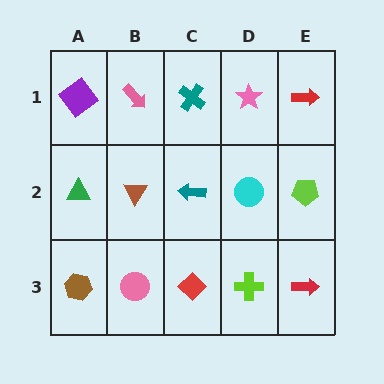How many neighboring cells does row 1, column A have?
2.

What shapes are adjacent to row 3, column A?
A green triangle (row 2, column A), a pink circle (row 3, column B).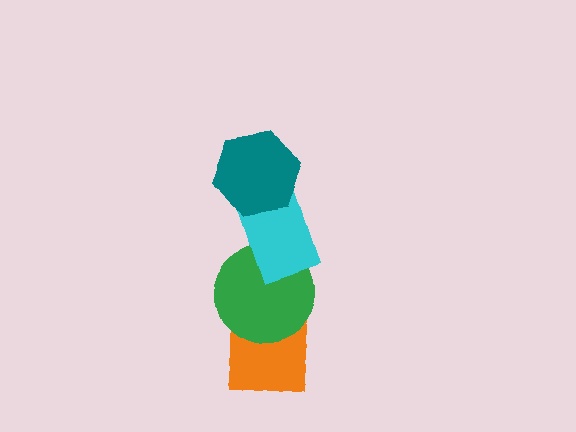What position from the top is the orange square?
The orange square is 4th from the top.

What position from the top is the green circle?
The green circle is 3rd from the top.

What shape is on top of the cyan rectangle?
The teal hexagon is on top of the cyan rectangle.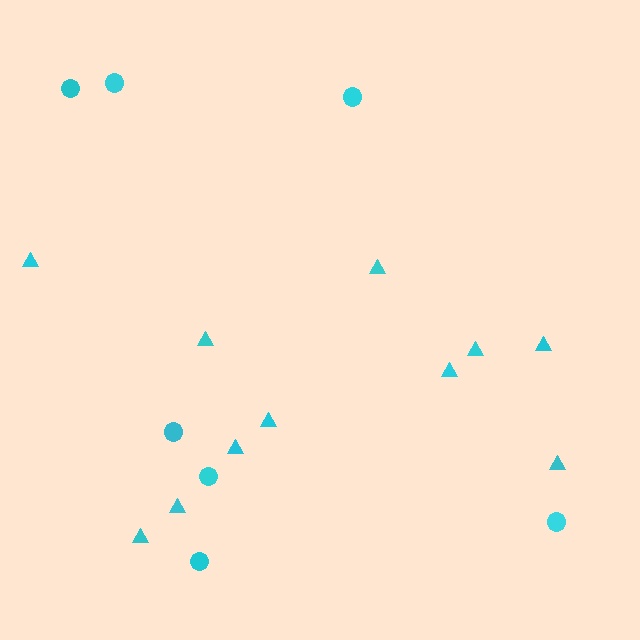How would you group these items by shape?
There are 2 groups: one group of circles (7) and one group of triangles (11).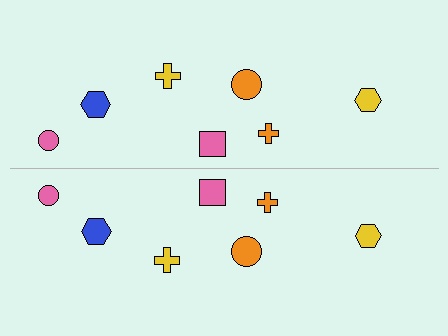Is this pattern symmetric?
Yes, this pattern has bilateral (reflection) symmetry.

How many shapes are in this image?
There are 14 shapes in this image.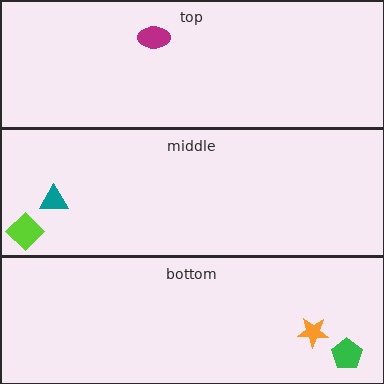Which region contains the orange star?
The bottom region.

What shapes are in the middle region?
The lime diamond, the teal triangle.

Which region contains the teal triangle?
The middle region.